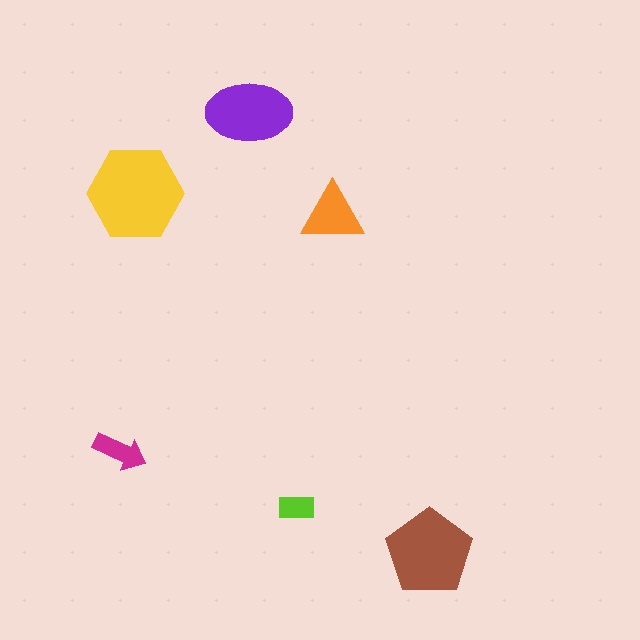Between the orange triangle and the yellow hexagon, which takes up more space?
The yellow hexagon.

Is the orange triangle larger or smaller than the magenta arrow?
Larger.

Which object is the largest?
The yellow hexagon.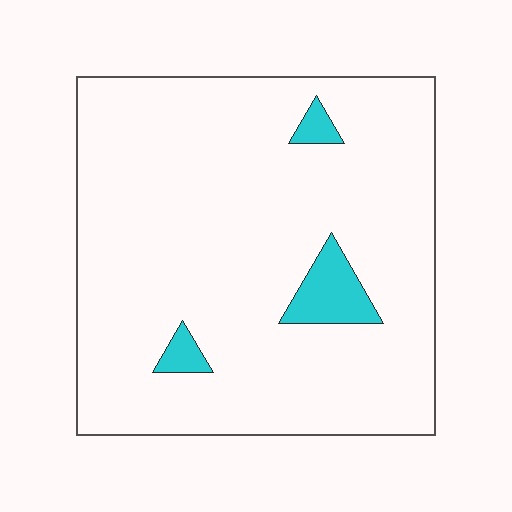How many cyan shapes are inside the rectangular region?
3.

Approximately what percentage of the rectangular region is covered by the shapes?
Approximately 5%.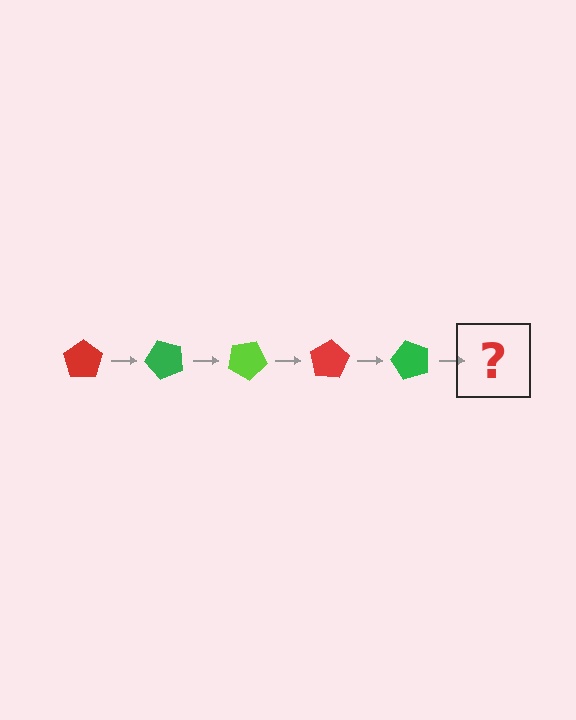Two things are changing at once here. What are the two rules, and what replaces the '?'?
The two rules are that it rotates 50 degrees each step and the color cycles through red, green, and lime. The '?' should be a lime pentagon, rotated 250 degrees from the start.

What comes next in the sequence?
The next element should be a lime pentagon, rotated 250 degrees from the start.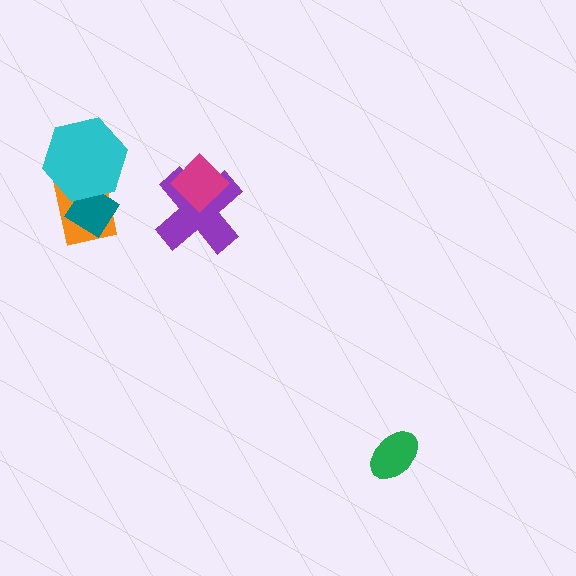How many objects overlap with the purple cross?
1 object overlaps with the purple cross.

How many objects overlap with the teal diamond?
2 objects overlap with the teal diamond.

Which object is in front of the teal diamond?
The cyan hexagon is in front of the teal diamond.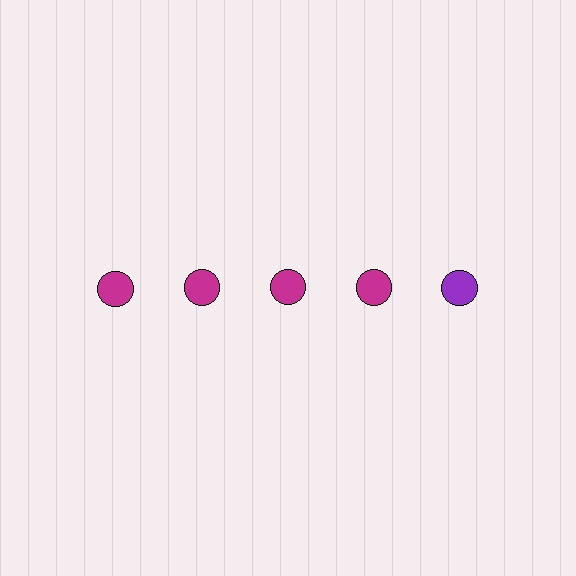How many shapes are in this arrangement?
There are 5 shapes arranged in a grid pattern.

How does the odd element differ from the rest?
It has a different color: purple instead of magenta.